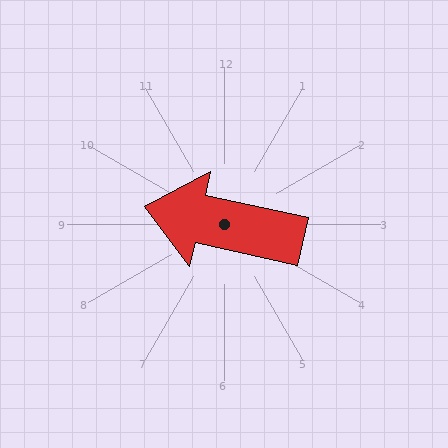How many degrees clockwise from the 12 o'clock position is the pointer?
Approximately 282 degrees.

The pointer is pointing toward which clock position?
Roughly 9 o'clock.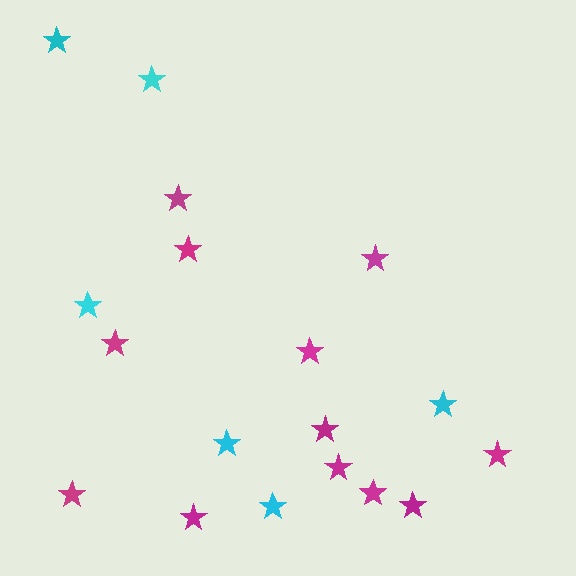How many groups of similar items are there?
There are 2 groups: one group of magenta stars (12) and one group of cyan stars (6).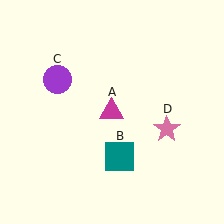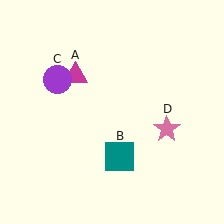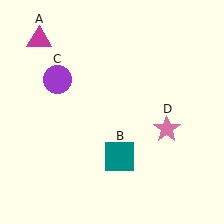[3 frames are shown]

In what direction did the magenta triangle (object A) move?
The magenta triangle (object A) moved up and to the left.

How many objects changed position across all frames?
1 object changed position: magenta triangle (object A).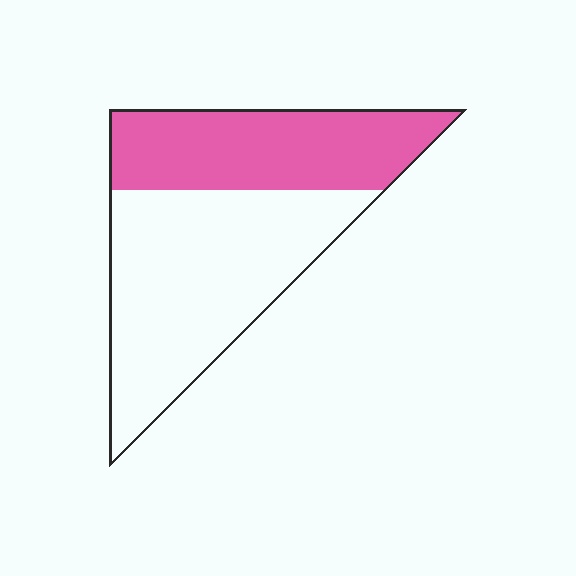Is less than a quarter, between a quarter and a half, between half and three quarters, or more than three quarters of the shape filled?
Between a quarter and a half.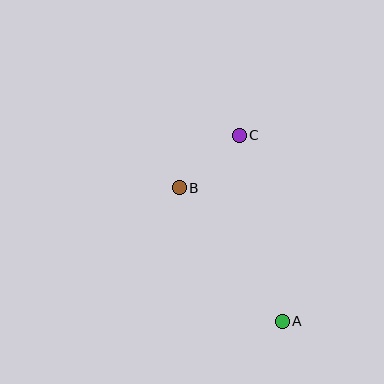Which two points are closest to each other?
Points B and C are closest to each other.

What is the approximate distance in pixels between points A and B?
The distance between A and B is approximately 169 pixels.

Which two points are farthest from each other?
Points A and C are farthest from each other.